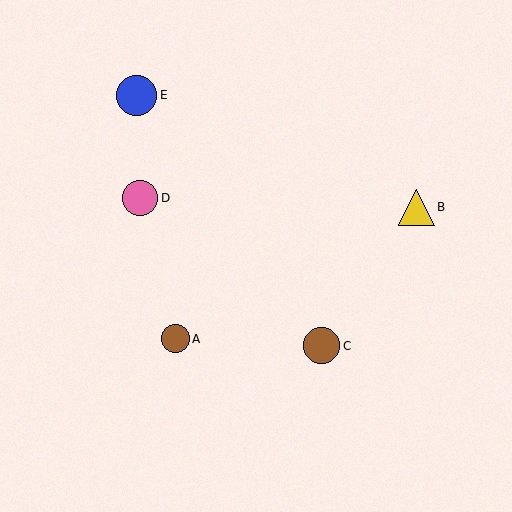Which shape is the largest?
The blue circle (labeled E) is the largest.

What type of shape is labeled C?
Shape C is a brown circle.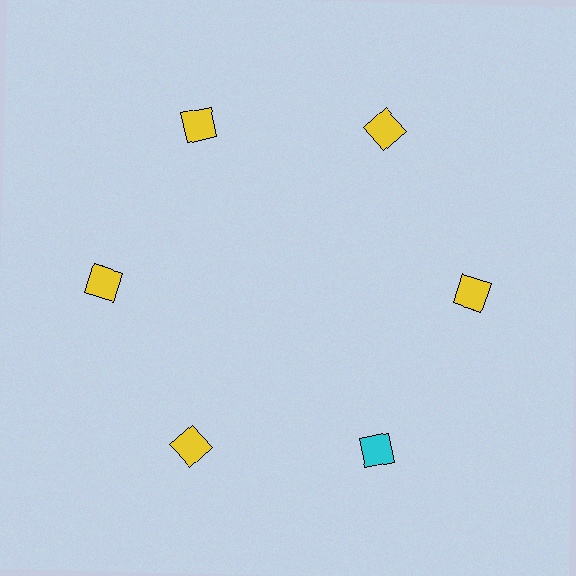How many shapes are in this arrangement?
There are 6 shapes arranged in a ring pattern.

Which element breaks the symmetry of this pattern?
The cyan square at roughly the 5 o'clock position breaks the symmetry. All other shapes are yellow squares.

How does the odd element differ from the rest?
It has a different color: cyan instead of yellow.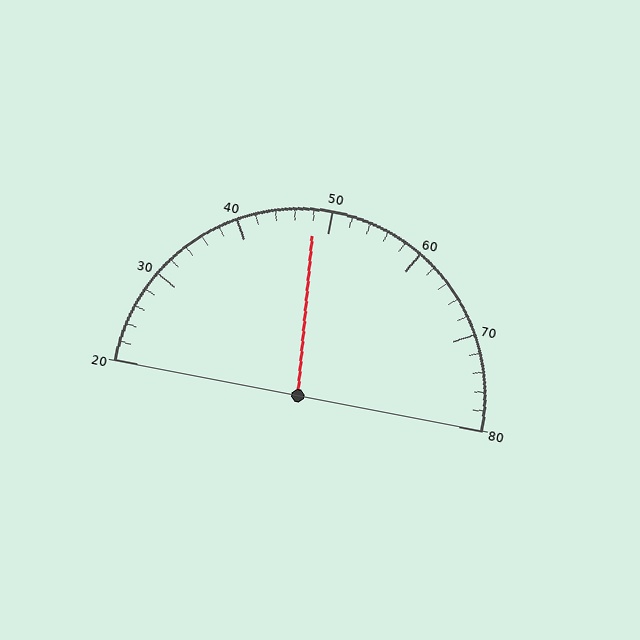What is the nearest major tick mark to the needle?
The nearest major tick mark is 50.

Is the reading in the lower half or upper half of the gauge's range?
The reading is in the lower half of the range (20 to 80).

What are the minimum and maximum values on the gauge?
The gauge ranges from 20 to 80.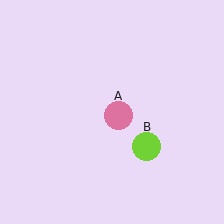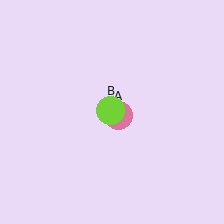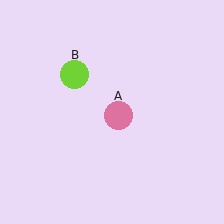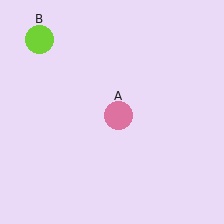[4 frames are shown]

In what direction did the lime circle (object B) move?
The lime circle (object B) moved up and to the left.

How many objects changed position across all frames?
1 object changed position: lime circle (object B).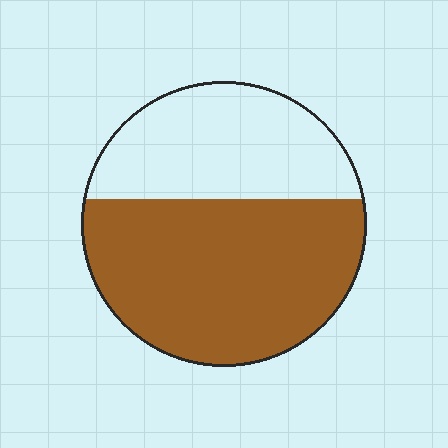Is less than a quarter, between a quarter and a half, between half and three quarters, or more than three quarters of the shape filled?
Between half and three quarters.